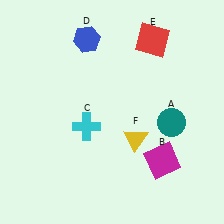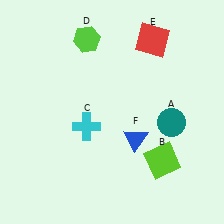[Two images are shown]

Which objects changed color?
B changed from magenta to lime. D changed from blue to lime. F changed from yellow to blue.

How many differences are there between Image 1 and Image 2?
There are 3 differences between the two images.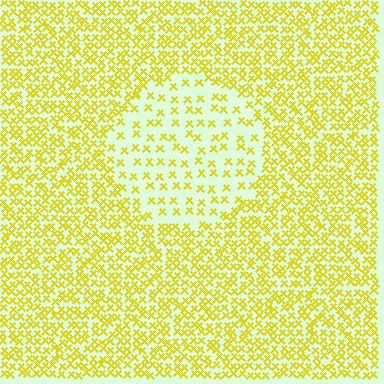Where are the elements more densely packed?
The elements are more densely packed outside the circle boundary.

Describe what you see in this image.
The image contains small yellow elements arranged at two different densities. A circle-shaped region is visible where the elements are less densely packed than the surrounding area.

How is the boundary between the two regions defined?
The boundary is defined by a change in element density (approximately 2.5x ratio). All elements are the same color, size, and shape.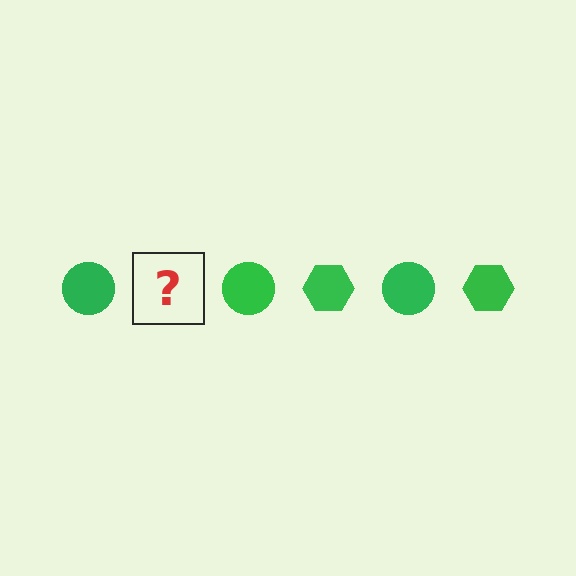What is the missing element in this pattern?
The missing element is a green hexagon.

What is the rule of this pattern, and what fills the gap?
The rule is that the pattern cycles through circle, hexagon shapes in green. The gap should be filled with a green hexagon.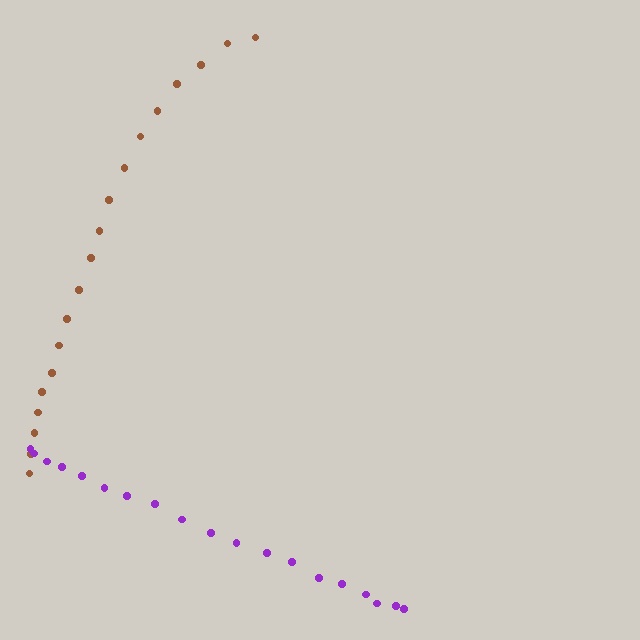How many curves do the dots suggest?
There are 2 distinct paths.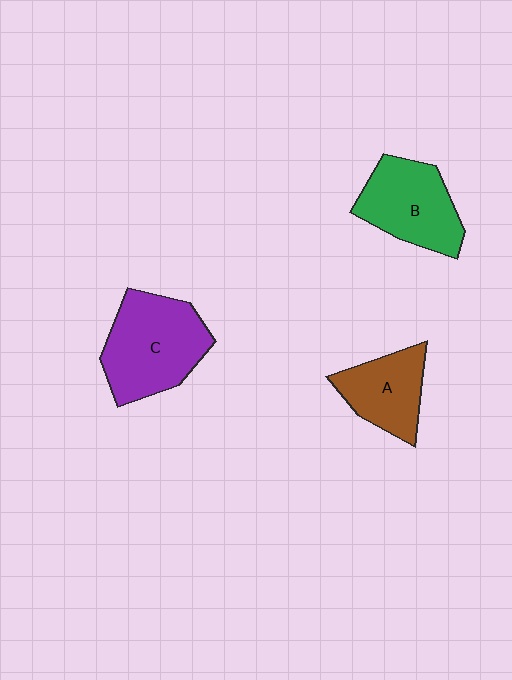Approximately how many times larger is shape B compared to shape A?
Approximately 1.3 times.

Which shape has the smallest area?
Shape A (brown).